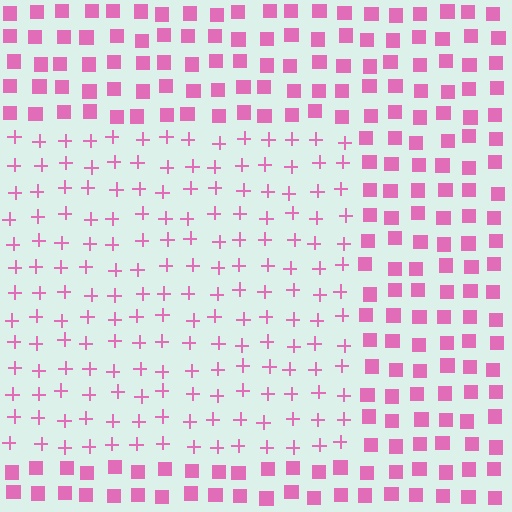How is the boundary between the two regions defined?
The boundary is defined by a change in element shape: plus signs inside vs. squares outside. All elements share the same color and spacing.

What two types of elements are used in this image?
The image uses plus signs inside the rectangle region and squares outside it.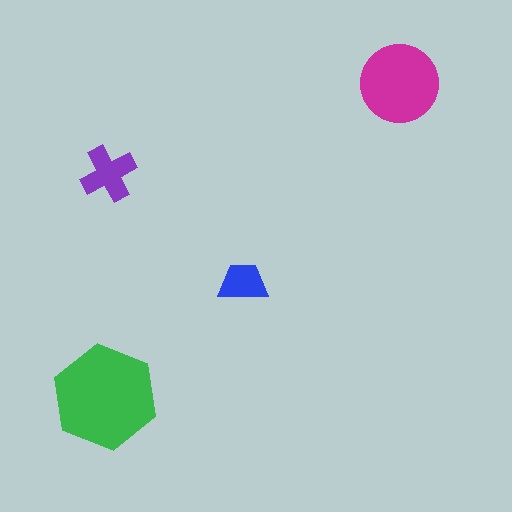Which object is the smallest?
The blue trapezoid.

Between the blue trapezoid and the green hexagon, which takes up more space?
The green hexagon.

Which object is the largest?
The green hexagon.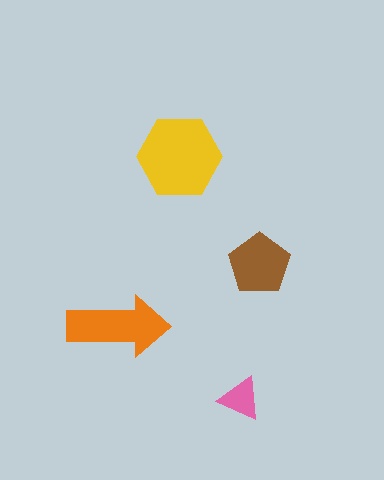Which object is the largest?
The yellow hexagon.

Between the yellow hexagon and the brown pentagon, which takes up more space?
The yellow hexagon.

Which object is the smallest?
The pink triangle.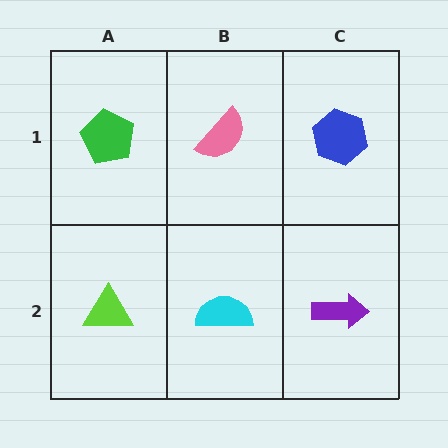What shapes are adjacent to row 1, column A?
A lime triangle (row 2, column A), a pink semicircle (row 1, column B).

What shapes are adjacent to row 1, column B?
A cyan semicircle (row 2, column B), a green pentagon (row 1, column A), a blue hexagon (row 1, column C).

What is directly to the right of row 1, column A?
A pink semicircle.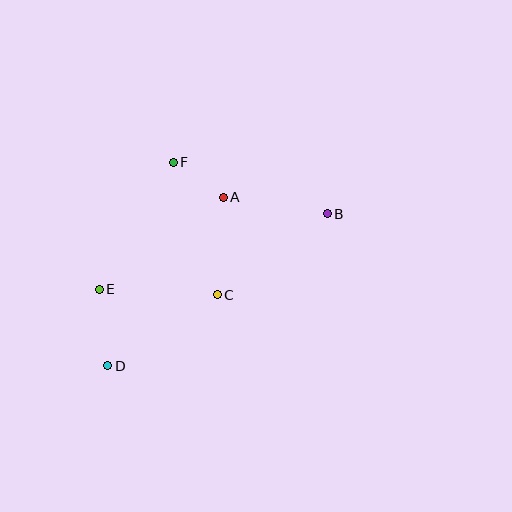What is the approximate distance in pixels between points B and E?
The distance between B and E is approximately 240 pixels.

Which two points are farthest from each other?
Points B and D are farthest from each other.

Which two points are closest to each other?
Points A and F are closest to each other.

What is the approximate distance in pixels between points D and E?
The distance between D and E is approximately 77 pixels.